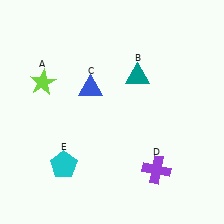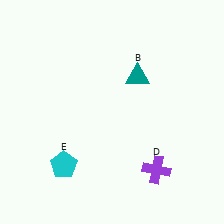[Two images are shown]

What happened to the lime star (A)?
The lime star (A) was removed in Image 2. It was in the top-left area of Image 1.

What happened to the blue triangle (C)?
The blue triangle (C) was removed in Image 2. It was in the top-left area of Image 1.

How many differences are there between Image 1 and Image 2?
There are 2 differences between the two images.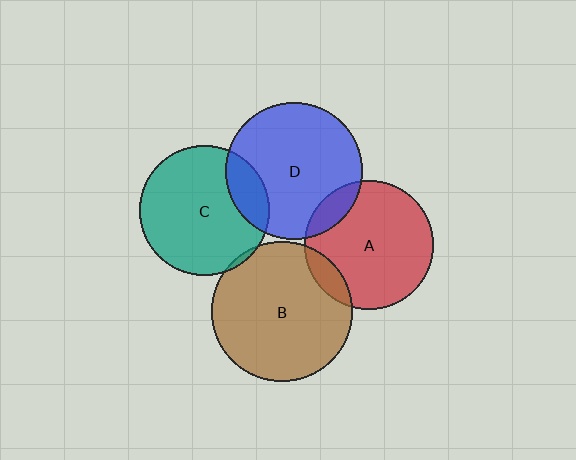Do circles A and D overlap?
Yes.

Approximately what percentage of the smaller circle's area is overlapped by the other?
Approximately 10%.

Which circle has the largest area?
Circle B (brown).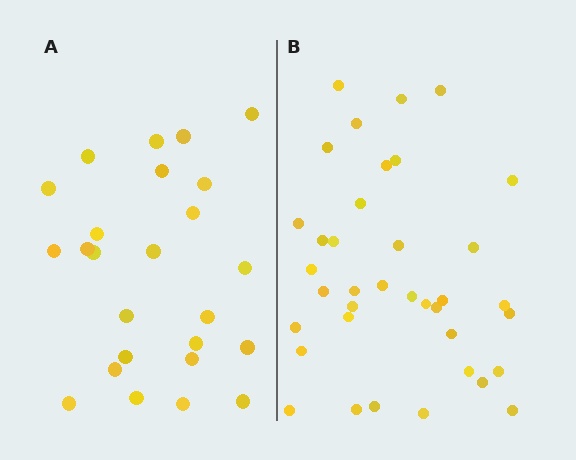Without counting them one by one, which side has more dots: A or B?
Region B (the right region) has more dots.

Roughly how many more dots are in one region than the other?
Region B has roughly 12 or so more dots than region A.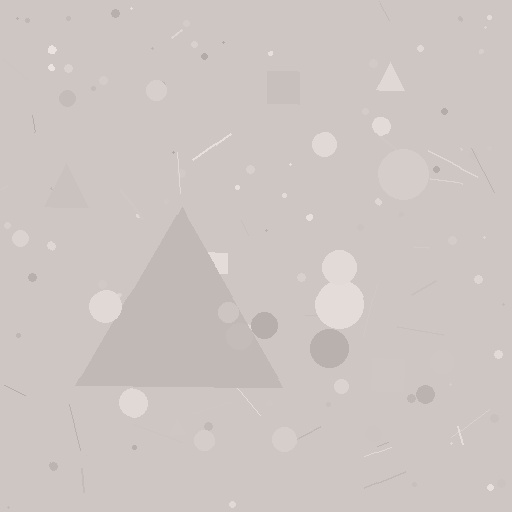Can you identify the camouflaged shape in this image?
The camouflaged shape is a triangle.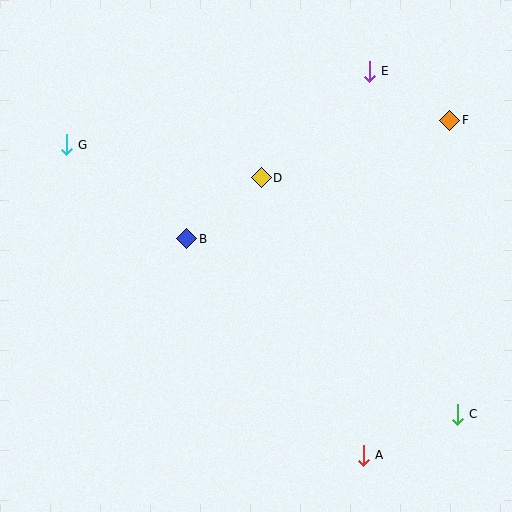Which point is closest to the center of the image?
Point B at (187, 239) is closest to the center.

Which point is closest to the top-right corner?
Point F is closest to the top-right corner.